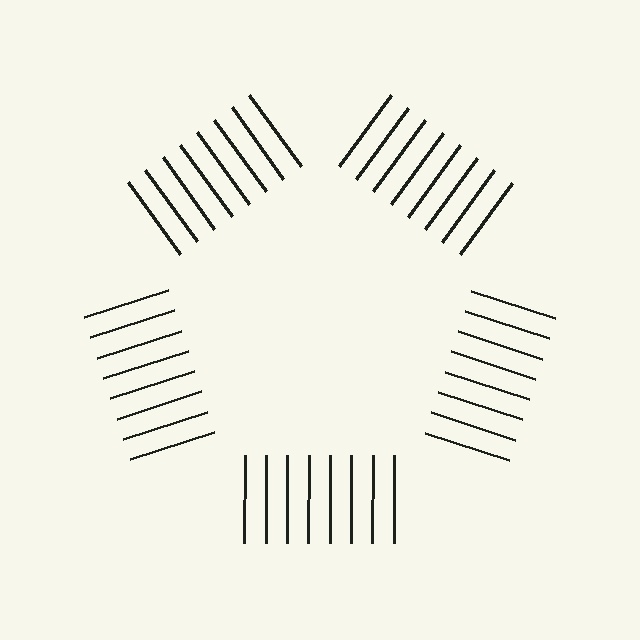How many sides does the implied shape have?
5 sides — the line-ends trace a pentagon.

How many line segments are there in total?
40 — 8 along each of the 5 edges.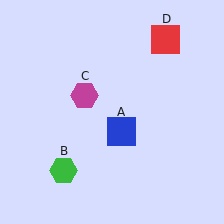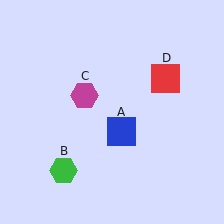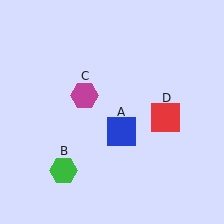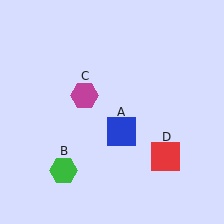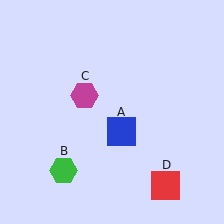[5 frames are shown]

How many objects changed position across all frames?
1 object changed position: red square (object D).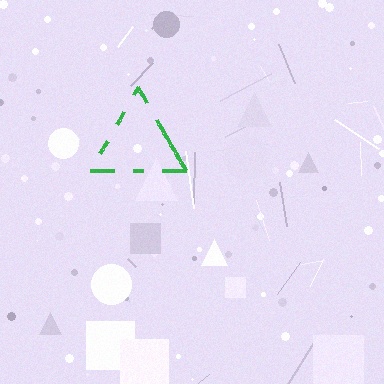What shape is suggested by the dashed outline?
The dashed outline suggests a triangle.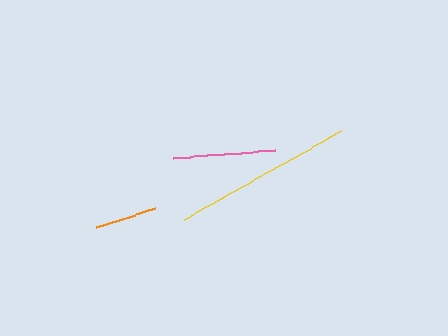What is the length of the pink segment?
The pink segment is approximately 101 pixels long.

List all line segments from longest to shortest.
From longest to shortest: yellow, pink, orange.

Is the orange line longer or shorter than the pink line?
The pink line is longer than the orange line.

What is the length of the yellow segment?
The yellow segment is approximately 181 pixels long.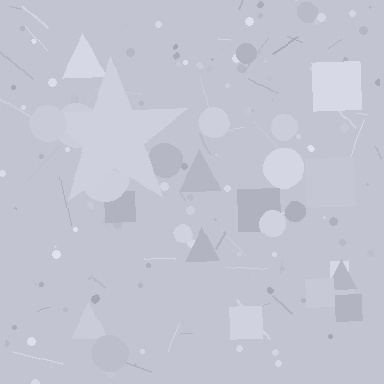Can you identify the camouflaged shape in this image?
The camouflaged shape is a star.